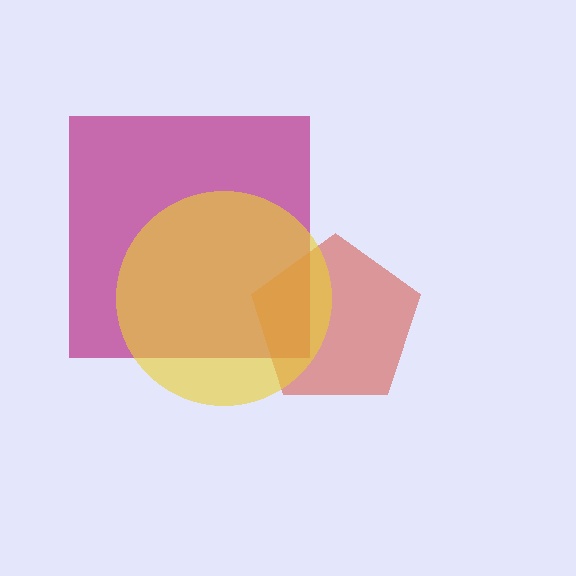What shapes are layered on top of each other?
The layered shapes are: a magenta square, a red pentagon, a yellow circle.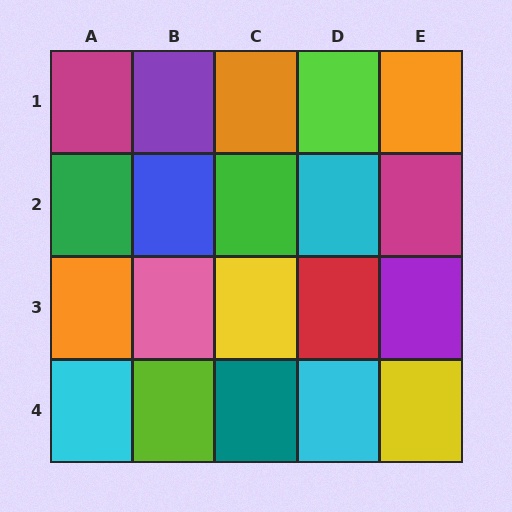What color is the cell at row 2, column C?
Green.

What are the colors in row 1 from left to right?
Magenta, purple, orange, lime, orange.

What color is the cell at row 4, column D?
Cyan.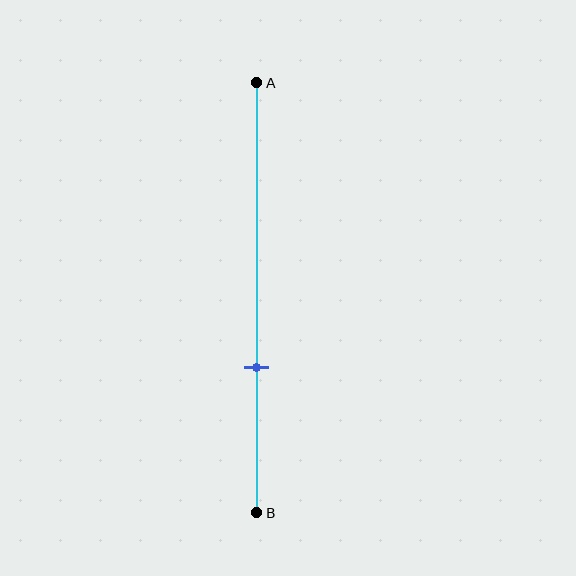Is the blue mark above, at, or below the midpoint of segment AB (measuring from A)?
The blue mark is below the midpoint of segment AB.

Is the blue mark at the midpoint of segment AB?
No, the mark is at about 65% from A, not at the 50% midpoint.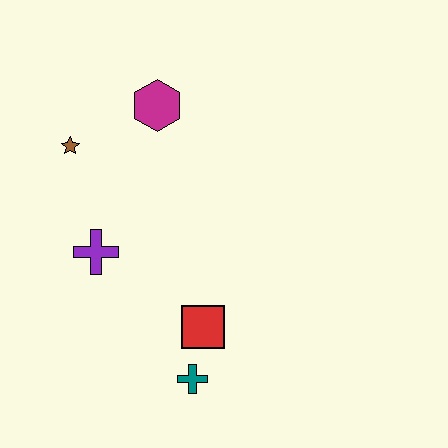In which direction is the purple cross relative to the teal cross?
The purple cross is above the teal cross.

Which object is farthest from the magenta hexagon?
The teal cross is farthest from the magenta hexagon.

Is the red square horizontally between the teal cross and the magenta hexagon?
No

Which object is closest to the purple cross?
The brown star is closest to the purple cross.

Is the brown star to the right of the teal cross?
No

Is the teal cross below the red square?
Yes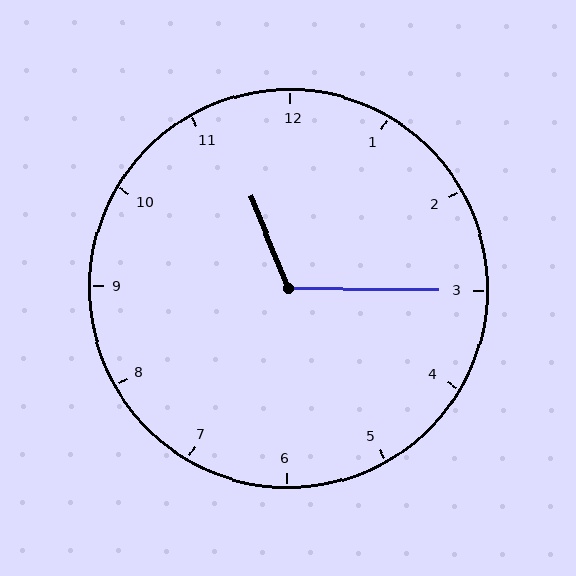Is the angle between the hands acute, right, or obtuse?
It is obtuse.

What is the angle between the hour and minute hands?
Approximately 112 degrees.